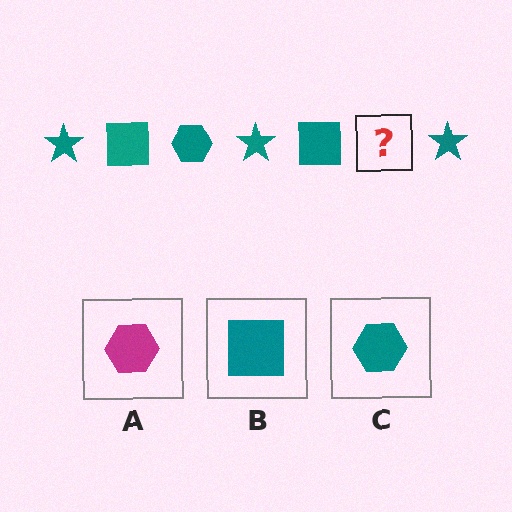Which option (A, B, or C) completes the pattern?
C.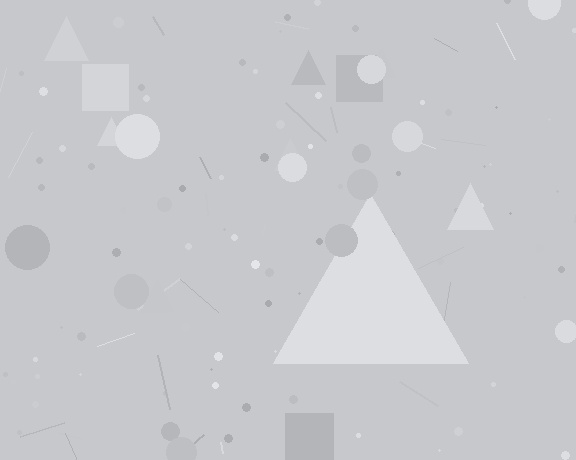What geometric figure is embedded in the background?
A triangle is embedded in the background.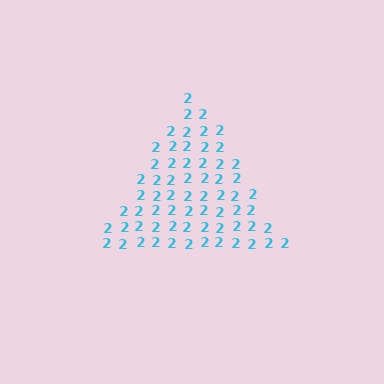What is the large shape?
The large shape is a triangle.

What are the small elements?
The small elements are digit 2's.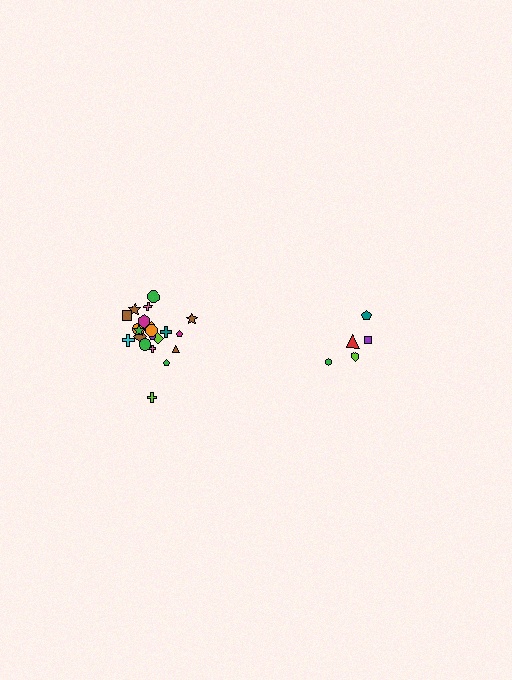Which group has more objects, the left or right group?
The left group.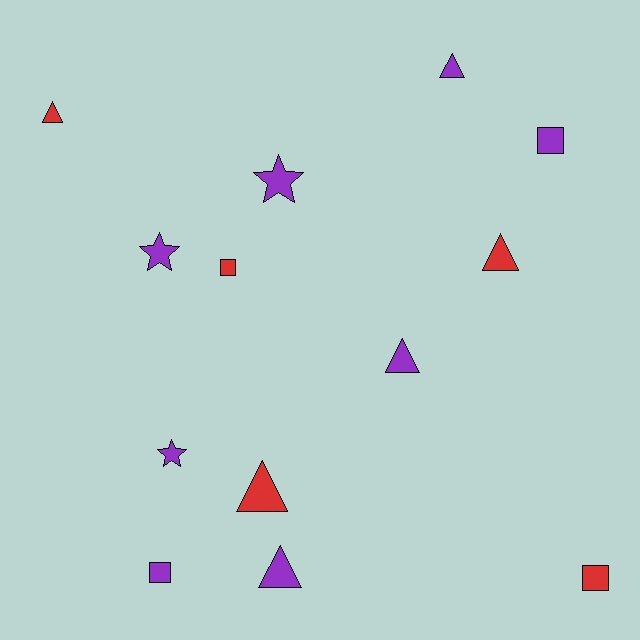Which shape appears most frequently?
Triangle, with 6 objects.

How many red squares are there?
There are 2 red squares.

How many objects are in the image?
There are 13 objects.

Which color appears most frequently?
Purple, with 8 objects.